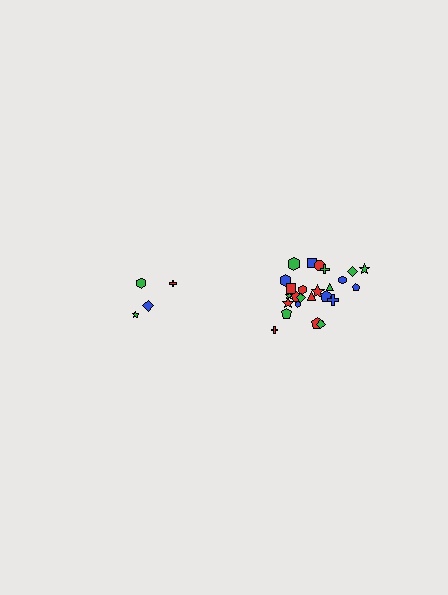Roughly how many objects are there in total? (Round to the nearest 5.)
Roughly 30 objects in total.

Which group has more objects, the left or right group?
The right group.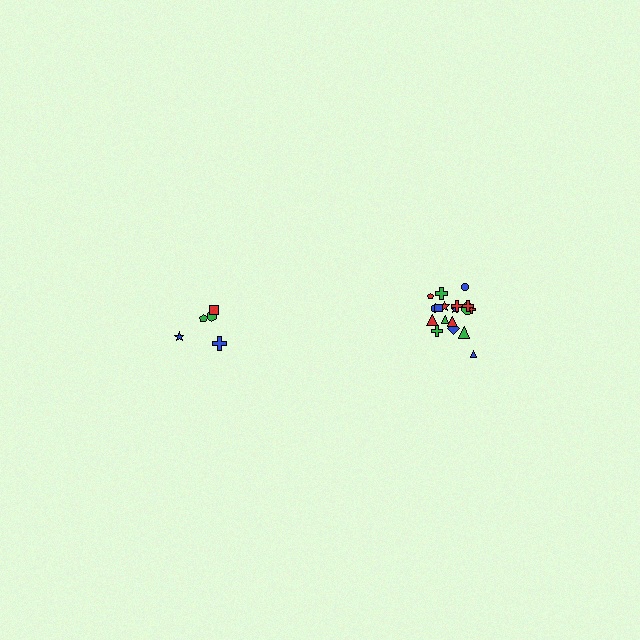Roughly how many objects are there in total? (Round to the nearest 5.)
Roughly 25 objects in total.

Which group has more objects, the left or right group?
The right group.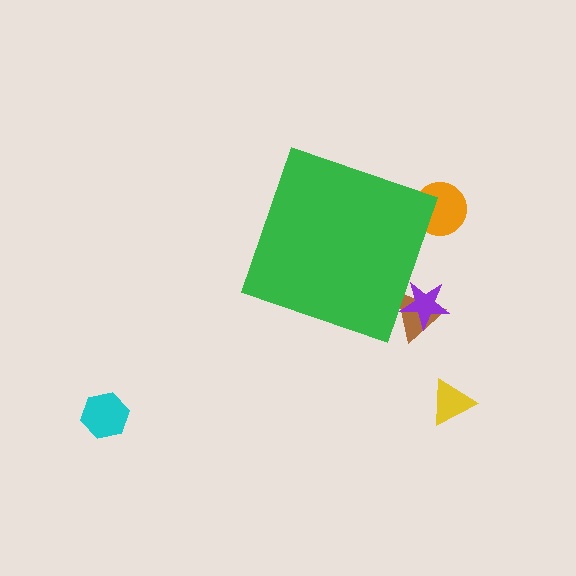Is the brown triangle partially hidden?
Yes, the brown triangle is partially hidden behind the green diamond.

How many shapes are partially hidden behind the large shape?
3 shapes are partially hidden.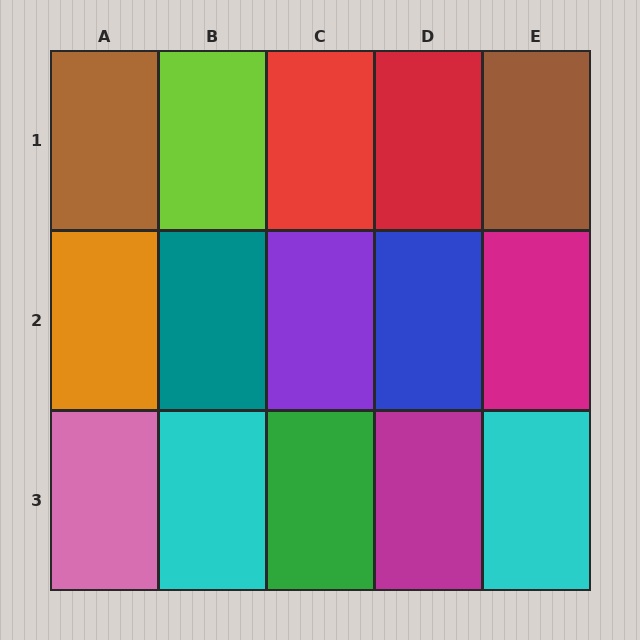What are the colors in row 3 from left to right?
Pink, cyan, green, magenta, cyan.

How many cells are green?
1 cell is green.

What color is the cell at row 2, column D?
Blue.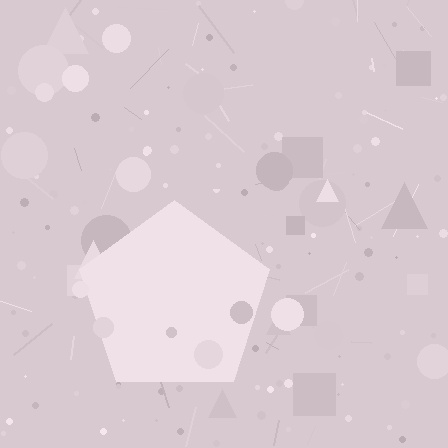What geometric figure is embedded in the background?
A pentagon is embedded in the background.